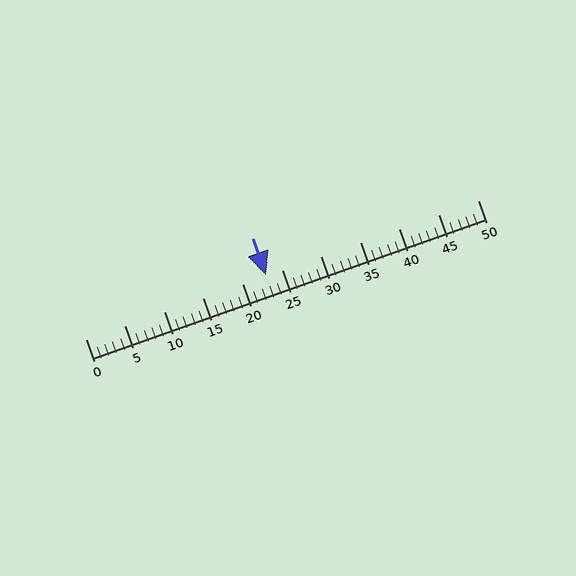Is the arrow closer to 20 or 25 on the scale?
The arrow is closer to 25.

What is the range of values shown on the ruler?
The ruler shows values from 0 to 50.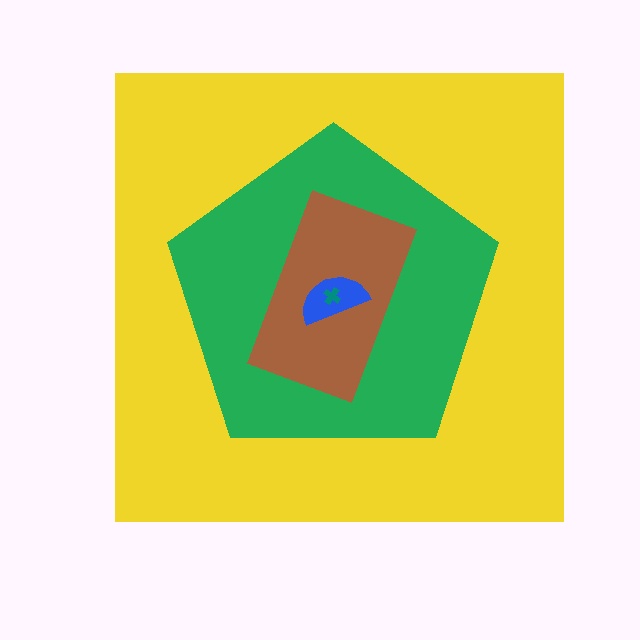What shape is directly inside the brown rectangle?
The blue semicircle.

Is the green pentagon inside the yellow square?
Yes.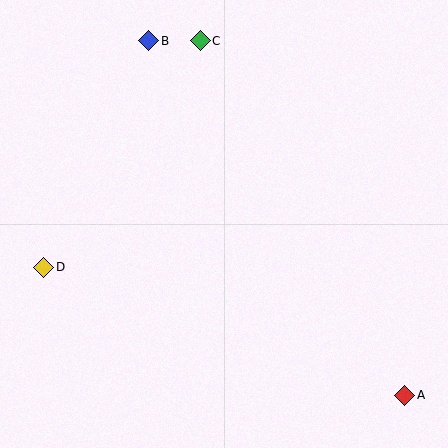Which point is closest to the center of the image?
Point C at (200, 41) is closest to the center.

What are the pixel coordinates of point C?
Point C is at (200, 41).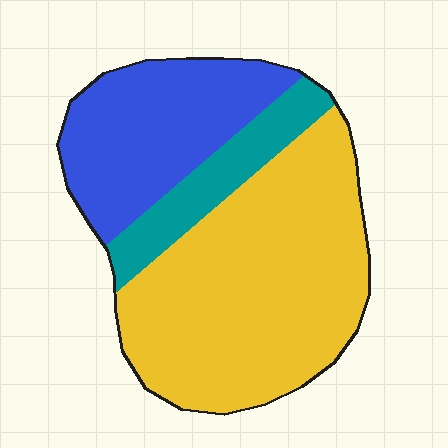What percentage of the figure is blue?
Blue covers roughly 30% of the figure.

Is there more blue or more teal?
Blue.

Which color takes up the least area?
Teal, at roughly 15%.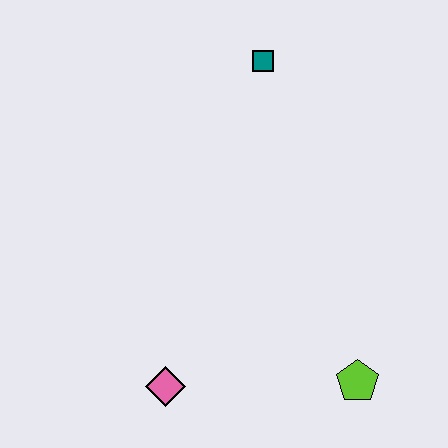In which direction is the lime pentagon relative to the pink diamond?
The lime pentagon is to the right of the pink diamond.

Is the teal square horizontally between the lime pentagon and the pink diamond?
Yes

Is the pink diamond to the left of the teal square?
Yes